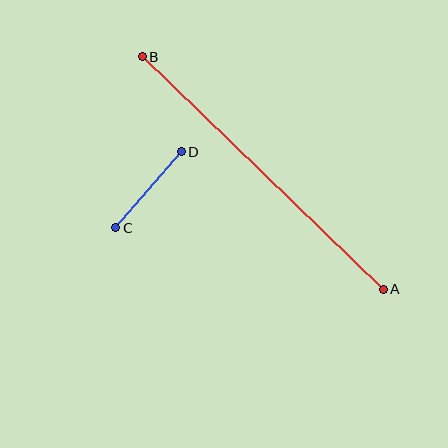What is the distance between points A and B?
The distance is approximately 335 pixels.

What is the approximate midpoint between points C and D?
The midpoint is at approximately (149, 190) pixels.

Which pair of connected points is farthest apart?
Points A and B are farthest apart.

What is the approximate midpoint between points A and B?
The midpoint is at approximately (263, 173) pixels.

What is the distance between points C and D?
The distance is approximately 100 pixels.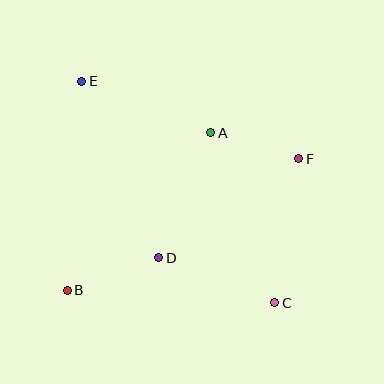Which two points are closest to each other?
Points A and F are closest to each other.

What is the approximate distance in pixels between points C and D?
The distance between C and D is approximately 124 pixels.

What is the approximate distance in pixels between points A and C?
The distance between A and C is approximately 182 pixels.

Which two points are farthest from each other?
Points C and E are farthest from each other.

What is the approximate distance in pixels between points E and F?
The distance between E and F is approximately 230 pixels.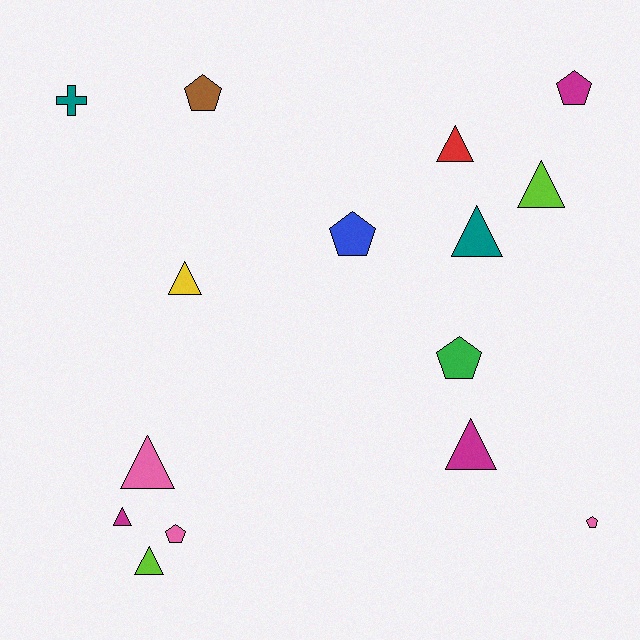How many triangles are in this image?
There are 8 triangles.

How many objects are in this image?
There are 15 objects.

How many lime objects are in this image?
There are 2 lime objects.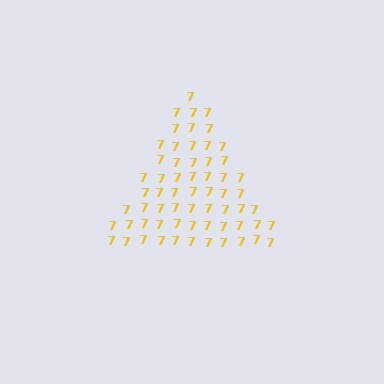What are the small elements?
The small elements are digit 7's.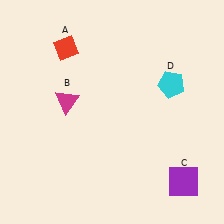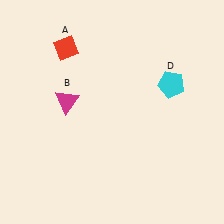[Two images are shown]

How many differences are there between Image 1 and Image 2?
There is 1 difference between the two images.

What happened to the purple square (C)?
The purple square (C) was removed in Image 2. It was in the bottom-right area of Image 1.